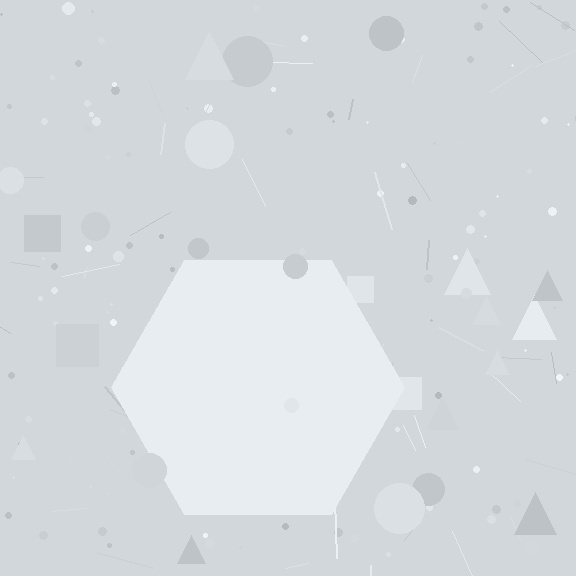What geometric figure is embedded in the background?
A hexagon is embedded in the background.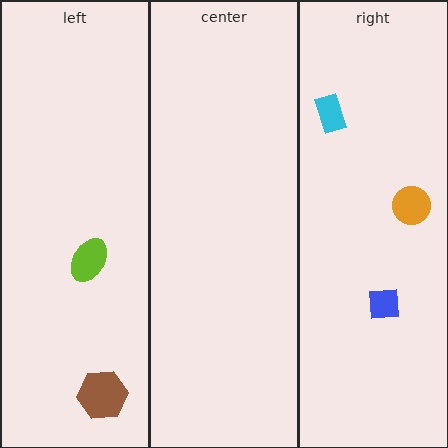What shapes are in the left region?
The lime ellipse, the brown hexagon.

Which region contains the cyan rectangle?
The right region.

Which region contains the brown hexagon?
The left region.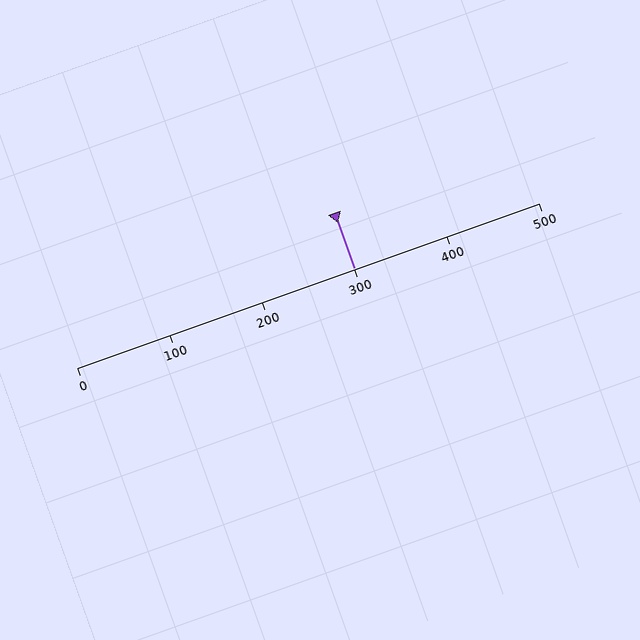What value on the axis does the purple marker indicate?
The marker indicates approximately 300.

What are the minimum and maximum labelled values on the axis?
The axis runs from 0 to 500.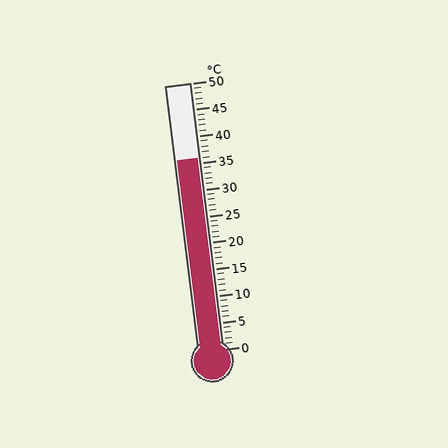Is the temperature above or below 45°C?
The temperature is below 45°C.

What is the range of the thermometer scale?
The thermometer scale ranges from 0°C to 50°C.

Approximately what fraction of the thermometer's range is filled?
The thermometer is filled to approximately 70% of its range.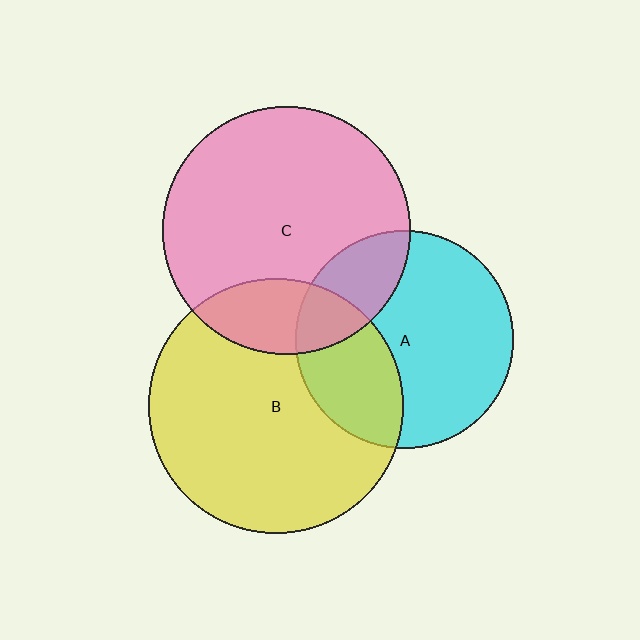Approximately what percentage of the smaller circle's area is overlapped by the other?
Approximately 20%.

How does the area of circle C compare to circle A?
Approximately 1.3 times.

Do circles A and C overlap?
Yes.